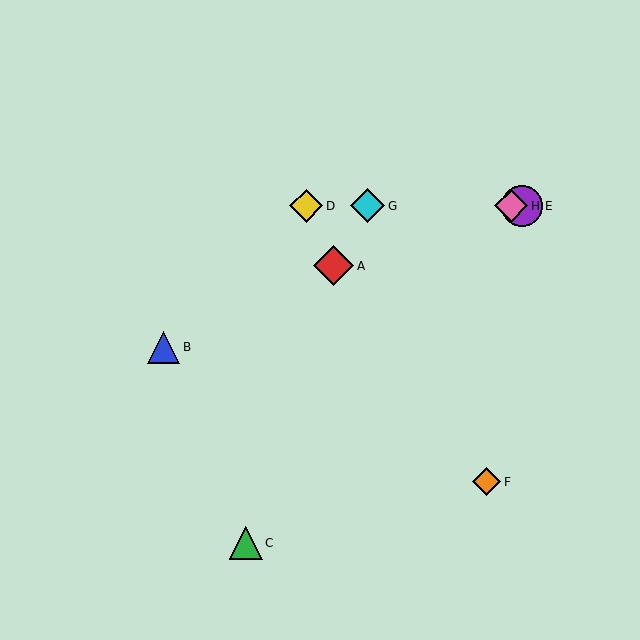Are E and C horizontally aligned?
No, E is at y≈206 and C is at y≈543.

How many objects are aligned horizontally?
4 objects (D, E, G, H) are aligned horizontally.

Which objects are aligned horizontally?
Objects D, E, G, H are aligned horizontally.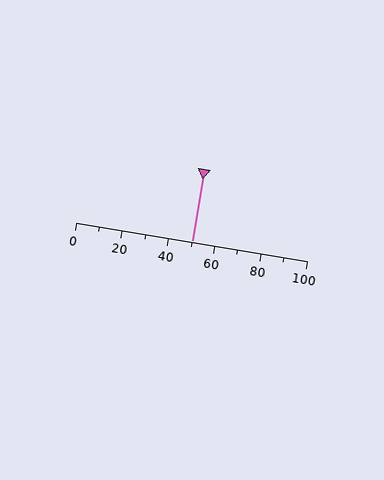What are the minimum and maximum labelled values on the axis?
The axis runs from 0 to 100.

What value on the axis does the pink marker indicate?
The marker indicates approximately 50.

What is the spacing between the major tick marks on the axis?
The major ticks are spaced 20 apart.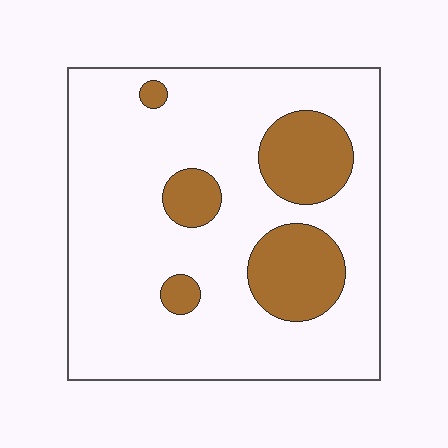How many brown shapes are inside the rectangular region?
5.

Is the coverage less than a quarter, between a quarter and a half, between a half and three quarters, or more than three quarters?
Less than a quarter.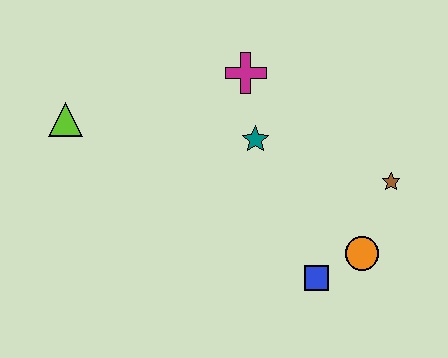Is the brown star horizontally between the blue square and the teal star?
No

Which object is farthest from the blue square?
The lime triangle is farthest from the blue square.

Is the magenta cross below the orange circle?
No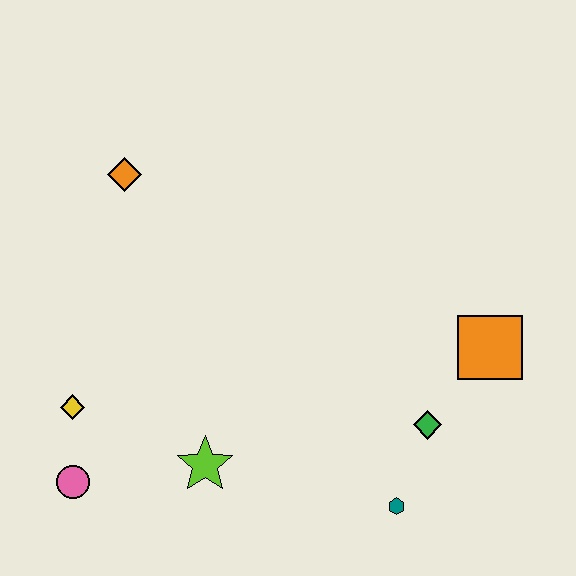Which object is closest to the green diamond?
The teal hexagon is closest to the green diamond.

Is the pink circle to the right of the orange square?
No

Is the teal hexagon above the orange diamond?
No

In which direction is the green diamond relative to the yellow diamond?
The green diamond is to the right of the yellow diamond.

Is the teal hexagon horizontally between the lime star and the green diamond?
Yes